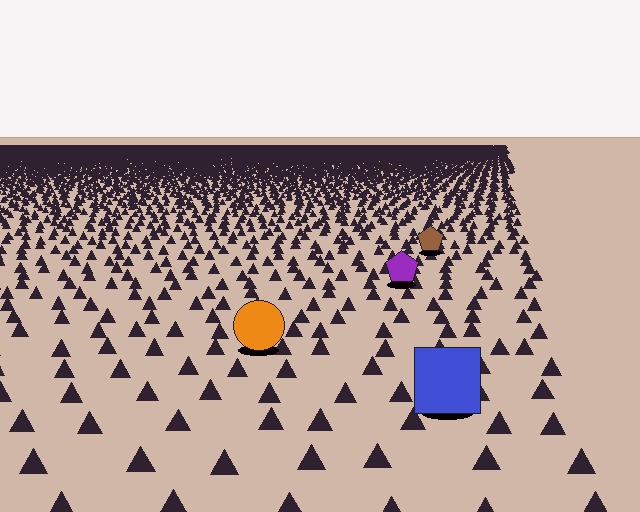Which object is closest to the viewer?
The blue square is closest. The texture marks near it are larger and more spread out.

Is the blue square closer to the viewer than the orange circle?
Yes. The blue square is closer — you can tell from the texture gradient: the ground texture is coarser near it.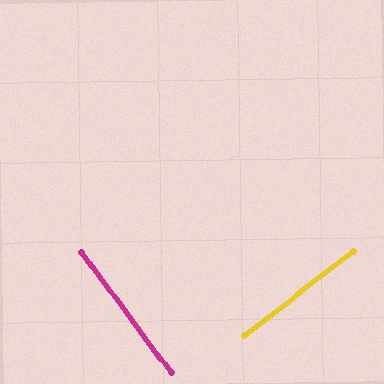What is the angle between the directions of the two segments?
Approximately 89 degrees.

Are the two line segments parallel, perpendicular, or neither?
Perpendicular — they meet at approximately 89°.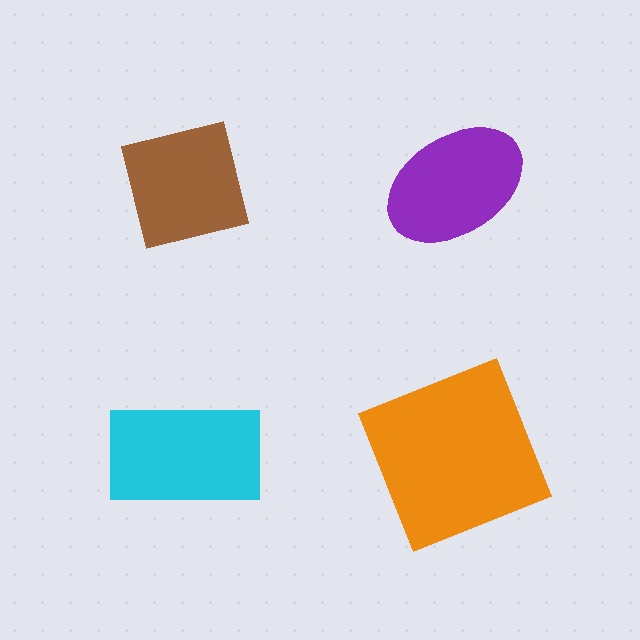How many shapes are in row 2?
2 shapes.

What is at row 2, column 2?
An orange square.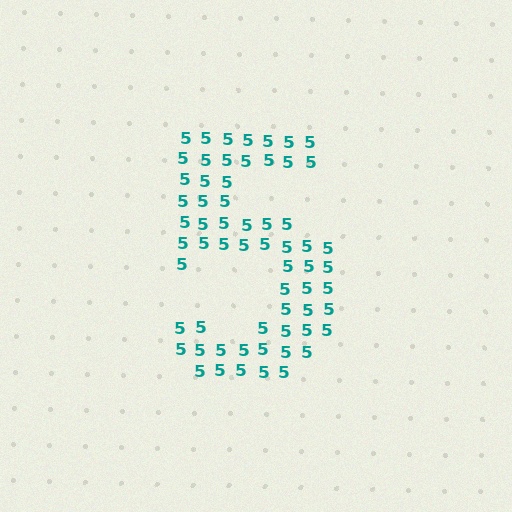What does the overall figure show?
The overall figure shows the digit 5.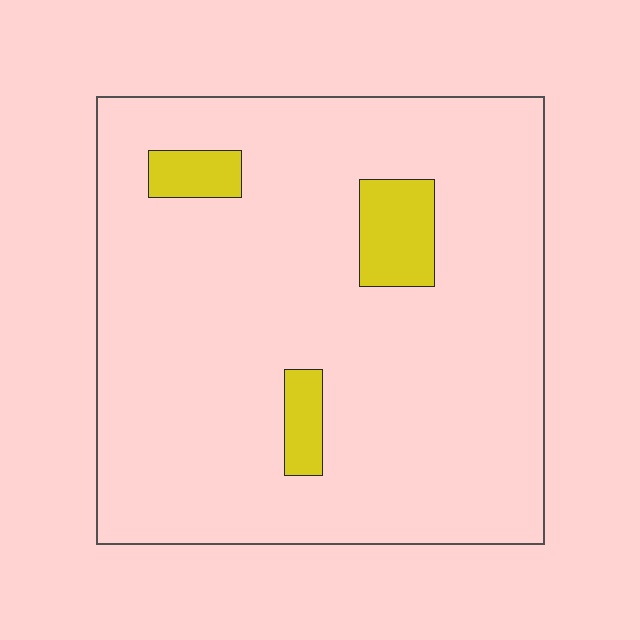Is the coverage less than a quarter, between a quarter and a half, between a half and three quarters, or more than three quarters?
Less than a quarter.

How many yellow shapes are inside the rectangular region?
3.